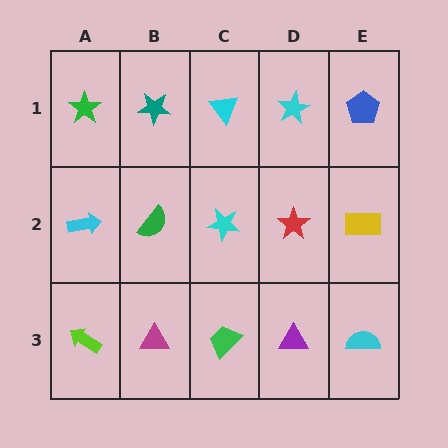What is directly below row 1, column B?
A green semicircle.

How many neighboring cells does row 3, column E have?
2.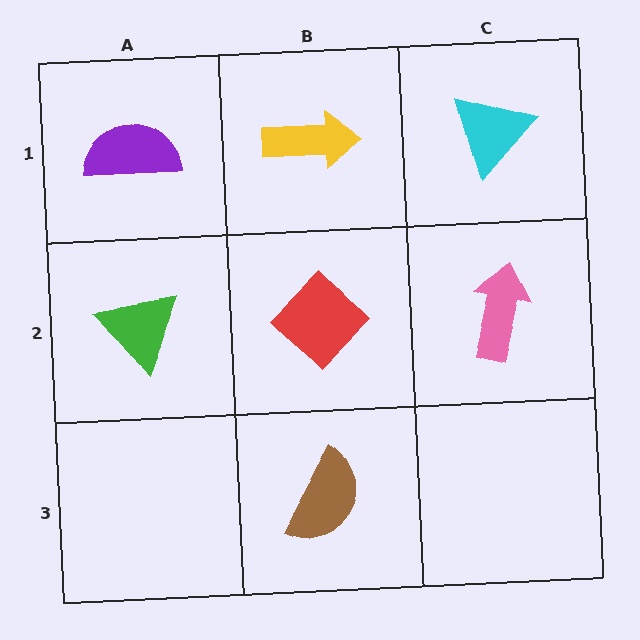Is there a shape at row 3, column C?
No, that cell is empty.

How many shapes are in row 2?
3 shapes.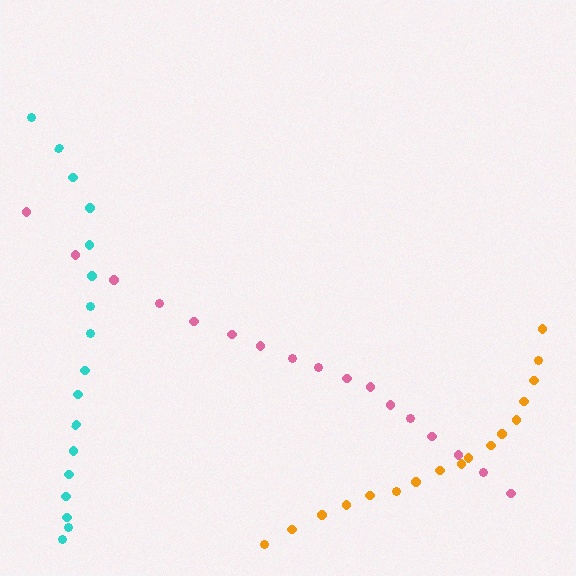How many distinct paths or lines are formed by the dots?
There are 3 distinct paths.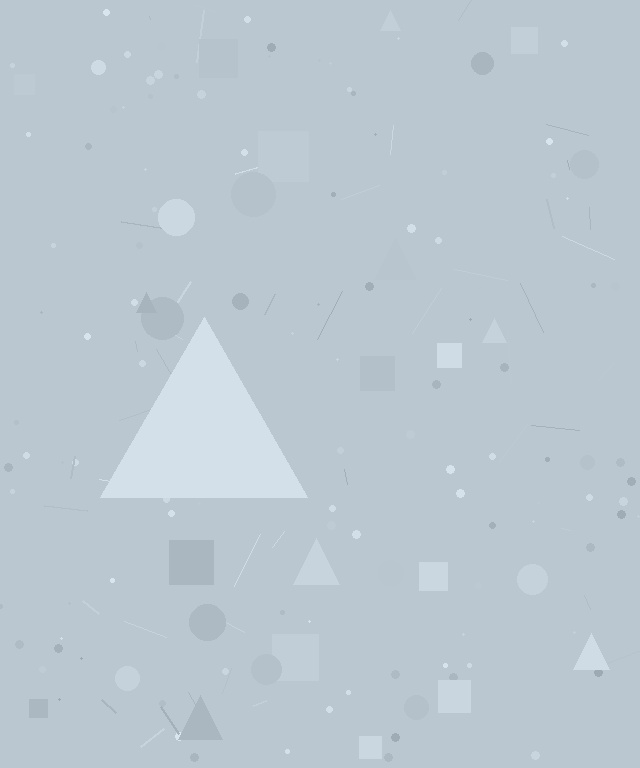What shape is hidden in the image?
A triangle is hidden in the image.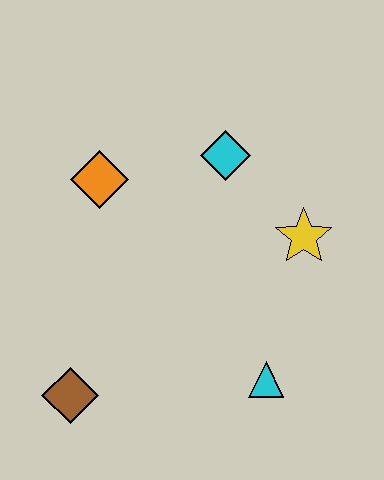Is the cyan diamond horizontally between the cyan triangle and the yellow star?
No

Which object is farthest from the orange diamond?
The cyan triangle is farthest from the orange diamond.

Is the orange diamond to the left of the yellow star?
Yes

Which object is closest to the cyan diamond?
The yellow star is closest to the cyan diamond.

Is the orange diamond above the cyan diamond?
No